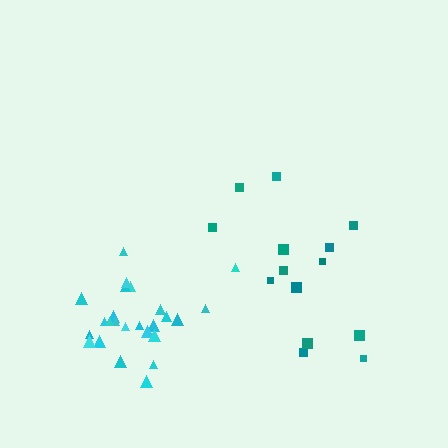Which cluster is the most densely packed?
Cyan.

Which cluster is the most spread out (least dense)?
Teal.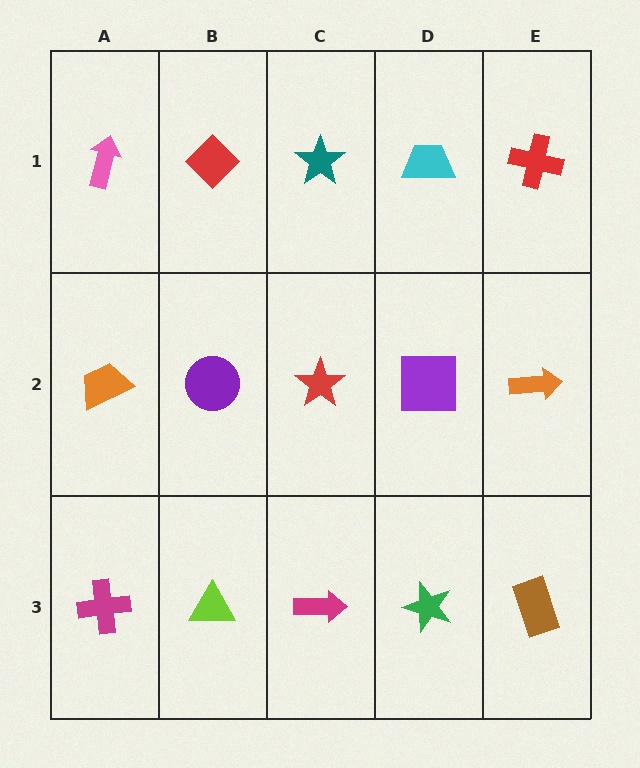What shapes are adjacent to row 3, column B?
A purple circle (row 2, column B), a magenta cross (row 3, column A), a magenta arrow (row 3, column C).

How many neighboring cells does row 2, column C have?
4.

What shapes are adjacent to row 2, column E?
A red cross (row 1, column E), a brown rectangle (row 3, column E), a purple square (row 2, column D).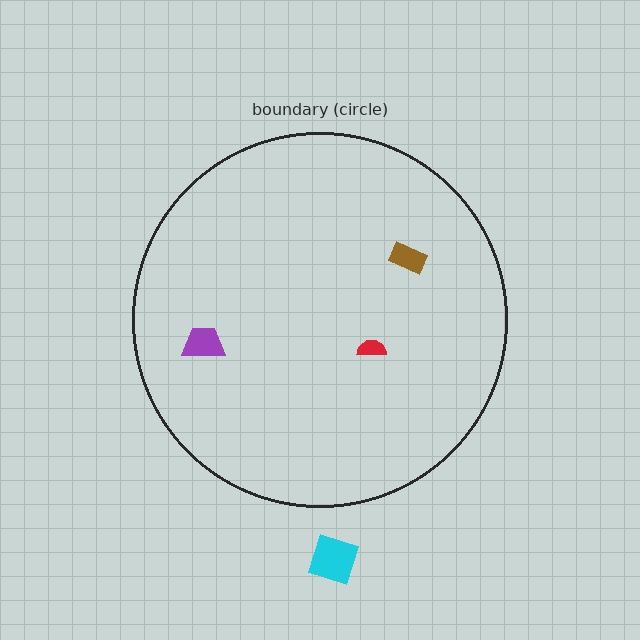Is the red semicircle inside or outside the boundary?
Inside.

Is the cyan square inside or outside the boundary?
Outside.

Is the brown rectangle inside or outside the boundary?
Inside.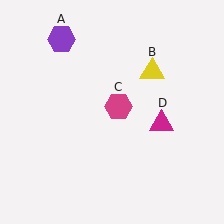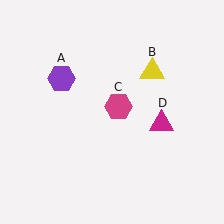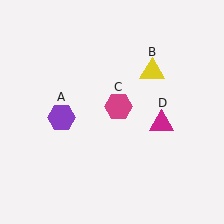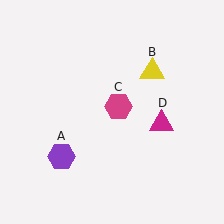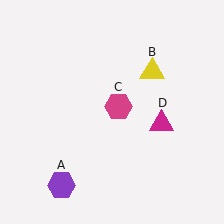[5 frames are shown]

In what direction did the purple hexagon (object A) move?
The purple hexagon (object A) moved down.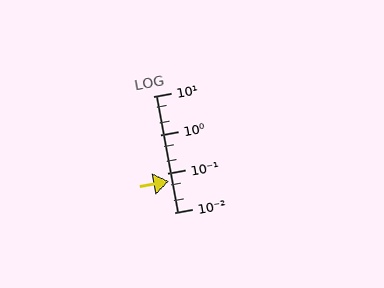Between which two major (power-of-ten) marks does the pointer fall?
The pointer is between 0.01 and 0.1.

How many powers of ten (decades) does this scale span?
The scale spans 3 decades, from 0.01 to 10.